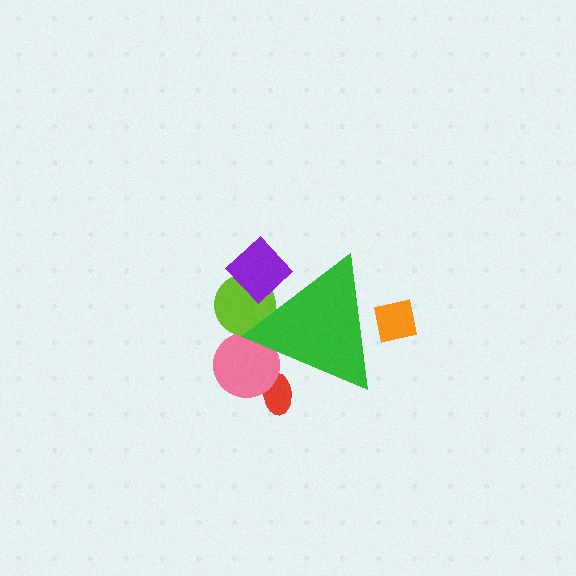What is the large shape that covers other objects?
A green triangle.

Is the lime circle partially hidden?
Yes, the lime circle is partially hidden behind the green triangle.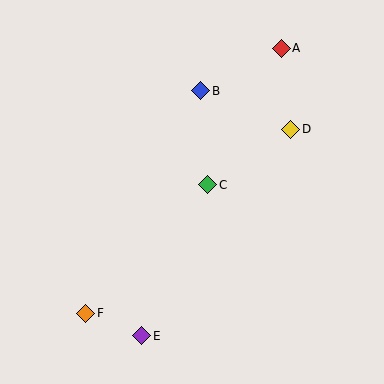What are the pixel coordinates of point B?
Point B is at (201, 91).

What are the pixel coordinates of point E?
Point E is at (142, 336).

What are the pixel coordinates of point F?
Point F is at (86, 313).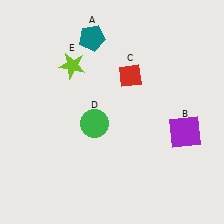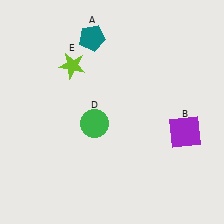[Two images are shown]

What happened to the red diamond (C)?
The red diamond (C) was removed in Image 2. It was in the top-right area of Image 1.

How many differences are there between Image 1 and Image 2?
There is 1 difference between the two images.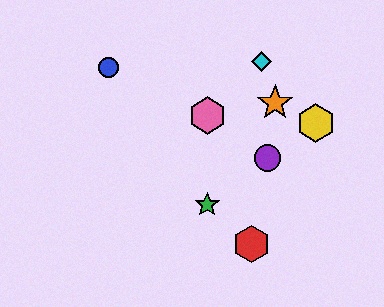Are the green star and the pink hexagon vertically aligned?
Yes, both are at x≈207.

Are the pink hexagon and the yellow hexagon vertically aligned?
No, the pink hexagon is at x≈207 and the yellow hexagon is at x≈316.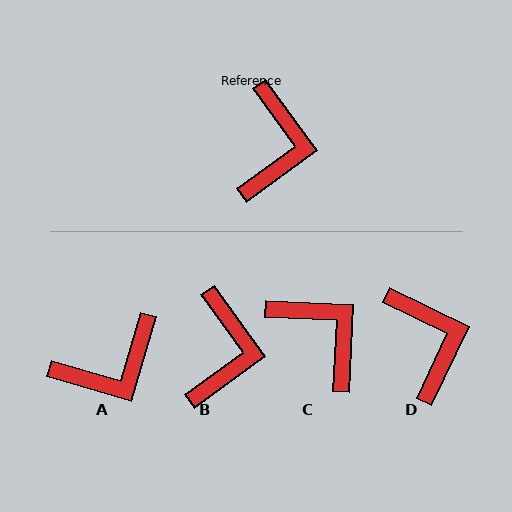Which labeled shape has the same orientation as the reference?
B.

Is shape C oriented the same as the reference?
No, it is off by about 52 degrees.